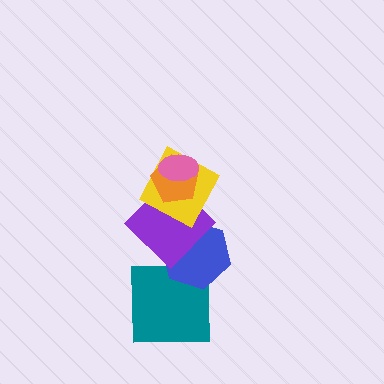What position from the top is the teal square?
The teal square is 6th from the top.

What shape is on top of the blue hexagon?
The purple diamond is on top of the blue hexagon.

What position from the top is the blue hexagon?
The blue hexagon is 5th from the top.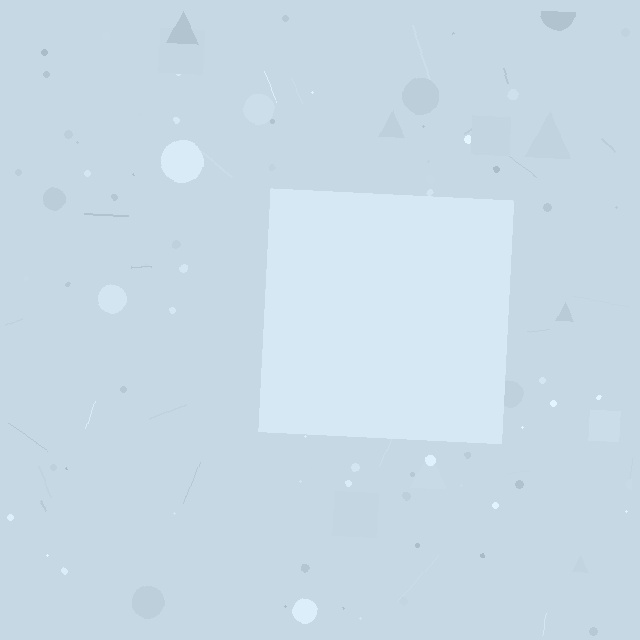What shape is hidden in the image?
A square is hidden in the image.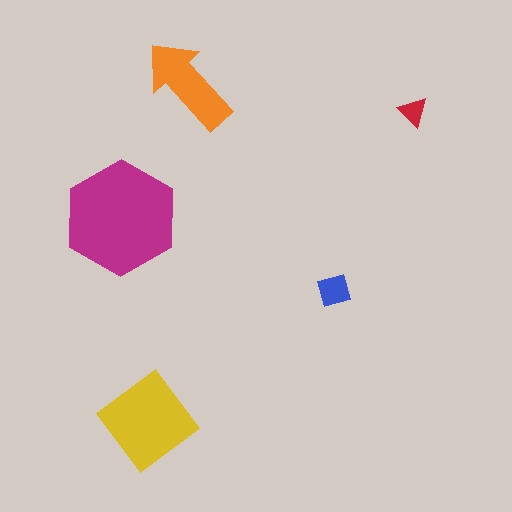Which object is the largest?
The magenta hexagon.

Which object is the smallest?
The red triangle.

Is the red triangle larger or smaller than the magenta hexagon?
Smaller.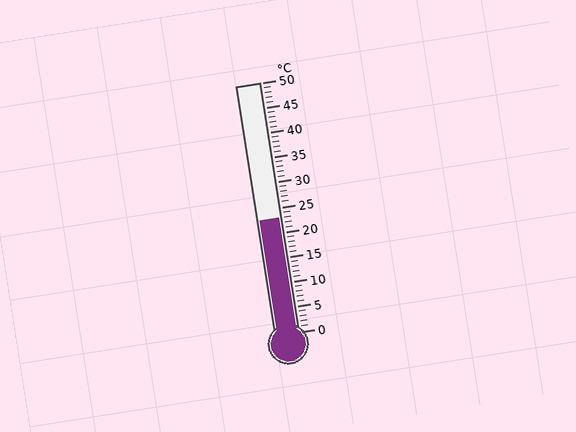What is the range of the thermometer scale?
The thermometer scale ranges from 0°C to 50°C.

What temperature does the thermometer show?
The thermometer shows approximately 23°C.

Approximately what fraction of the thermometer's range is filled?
The thermometer is filled to approximately 45% of its range.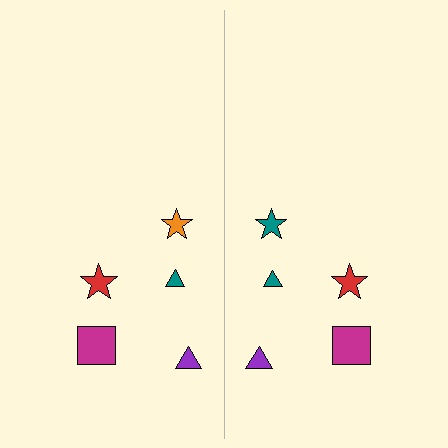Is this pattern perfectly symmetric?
No, the pattern is not perfectly symmetric. The teal star on the right side breaks the symmetry — its mirror counterpart is orange.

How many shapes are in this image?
There are 10 shapes in this image.